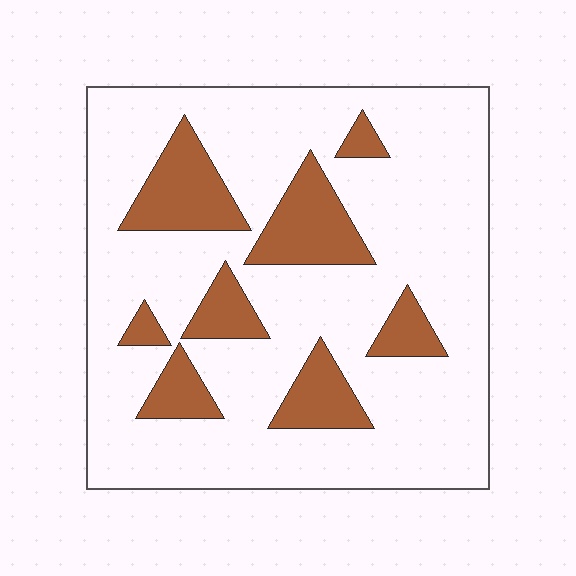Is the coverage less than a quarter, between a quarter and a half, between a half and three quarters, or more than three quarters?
Less than a quarter.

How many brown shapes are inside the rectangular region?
8.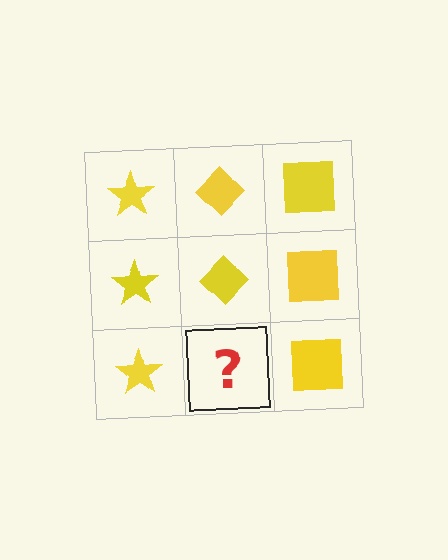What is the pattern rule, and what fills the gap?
The rule is that each column has a consistent shape. The gap should be filled with a yellow diamond.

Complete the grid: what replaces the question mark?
The question mark should be replaced with a yellow diamond.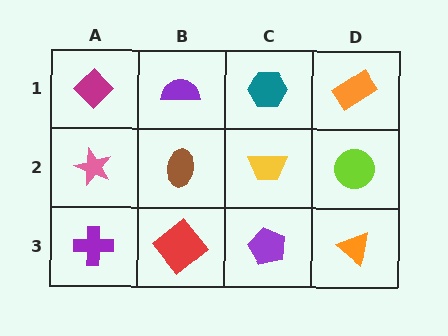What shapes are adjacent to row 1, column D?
A lime circle (row 2, column D), a teal hexagon (row 1, column C).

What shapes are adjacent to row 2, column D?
An orange rectangle (row 1, column D), an orange triangle (row 3, column D), a yellow trapezoid (row 2, column C).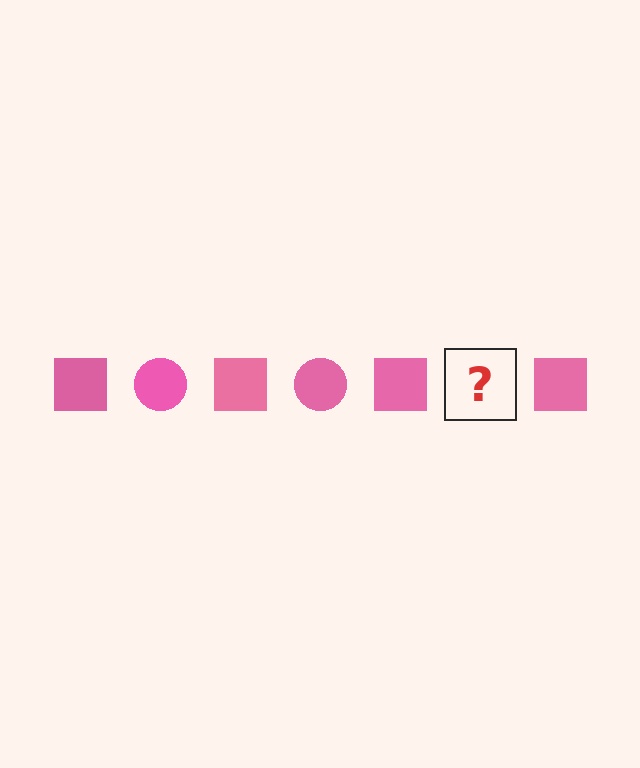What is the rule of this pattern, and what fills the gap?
The rule is that the pattern cycles through square, circle shapes in pink. The gap should be filled with a pink circle.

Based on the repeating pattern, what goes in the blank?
The blank should be a pink circle.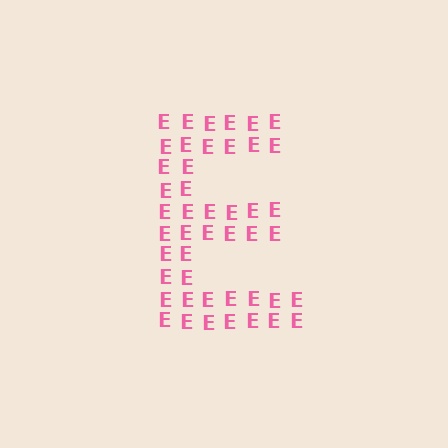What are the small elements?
The small elements are letter E's.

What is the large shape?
The large shape is the letter E.